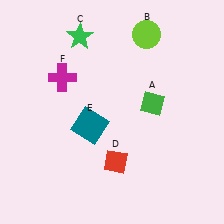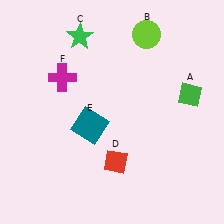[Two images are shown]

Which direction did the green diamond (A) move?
The green diamond (A) moved right.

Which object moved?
The green diamond (A) moved right.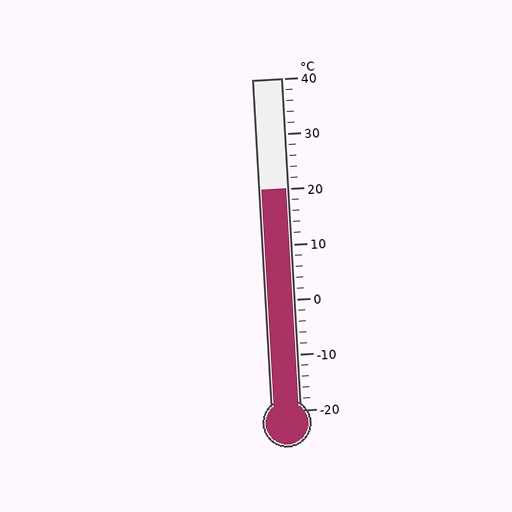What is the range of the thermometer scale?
The thermometer scale ranges from -20°C to 40°C.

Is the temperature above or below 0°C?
The temperature is above 0°C.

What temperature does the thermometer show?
The thermometer shows approximately 20°C.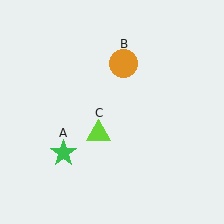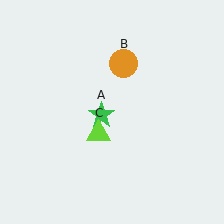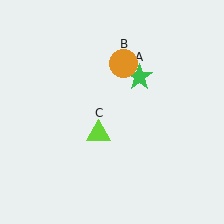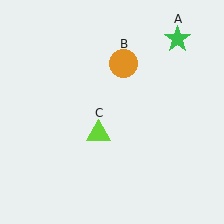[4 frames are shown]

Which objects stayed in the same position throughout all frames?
Orange circle (object B) and lime triangle (object C) remained stationary.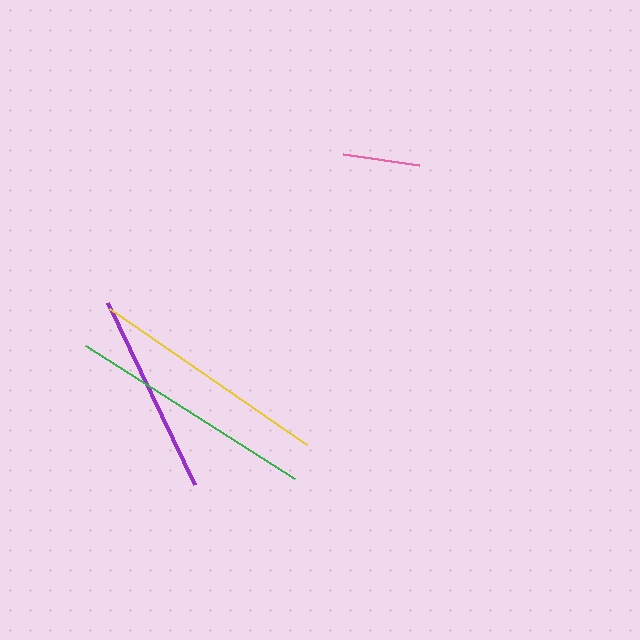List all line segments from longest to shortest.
From longest to shortest: green, yellow, purple, pink.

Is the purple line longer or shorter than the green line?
The green line is longer than the purple line.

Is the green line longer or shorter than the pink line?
The green line is longer than the pink line.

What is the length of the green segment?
The green segment is approximately 247 pixels long.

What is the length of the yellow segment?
The yellow segment is approximately 239 pixels long.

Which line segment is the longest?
The green line is the longest at approximately 247 pixels.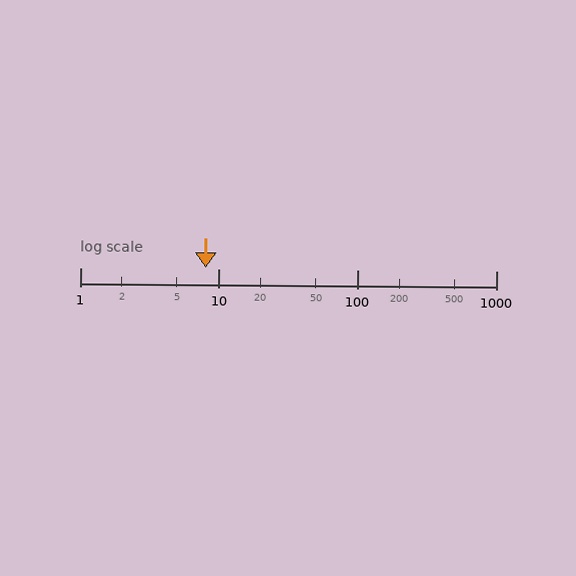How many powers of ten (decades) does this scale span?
The scale spans 3 decades, from 1 to 1000.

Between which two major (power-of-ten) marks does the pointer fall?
The pointer is between 1 and 10.